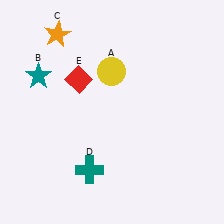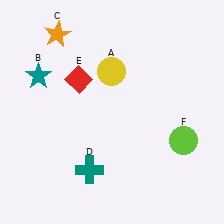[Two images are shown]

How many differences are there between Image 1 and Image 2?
There is 1 difference between the two images.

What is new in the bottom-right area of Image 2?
A lime circle (F) was added in the bottom-right area of Image 2.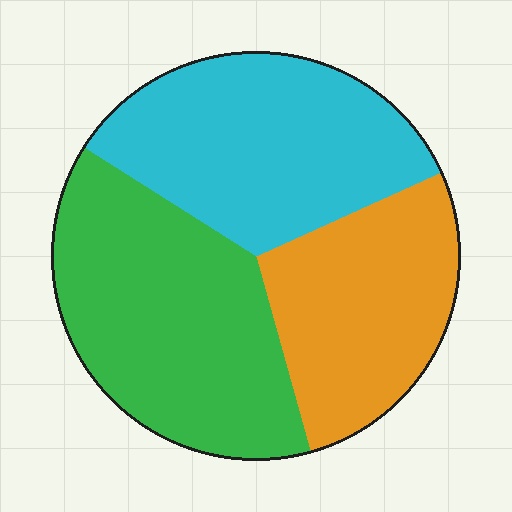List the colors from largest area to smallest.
From largest to smallest: green, cyan, orange.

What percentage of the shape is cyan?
Cyan covers 34% of the shape.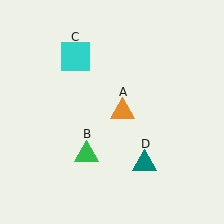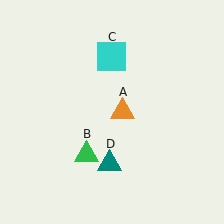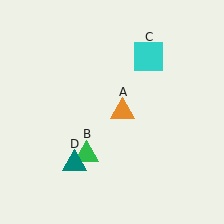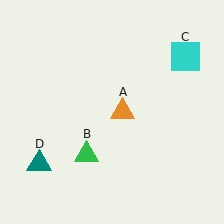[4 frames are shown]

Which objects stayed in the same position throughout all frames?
Orange triangle (object A) and green triangle (object B) remained stationary.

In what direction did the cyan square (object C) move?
The cyan square (object C) moved right.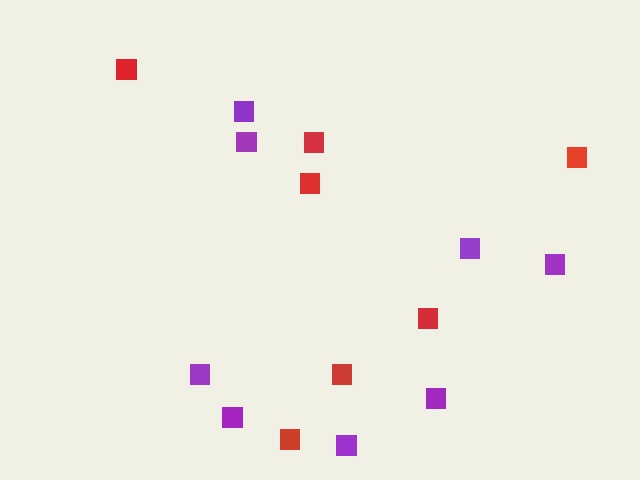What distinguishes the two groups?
There are 2 groups: one group of red squares (7) and one group of purple squares (8).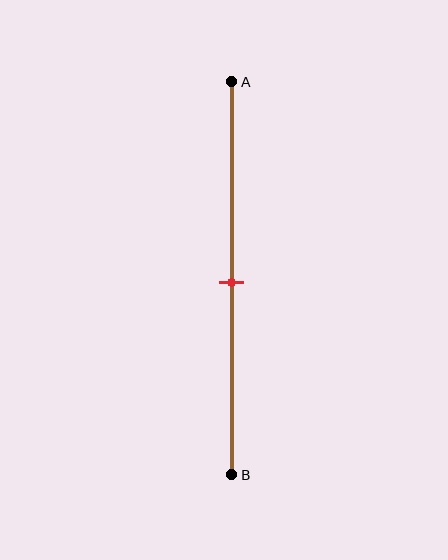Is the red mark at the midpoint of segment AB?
Yes, the mark is approximately at the midpoint.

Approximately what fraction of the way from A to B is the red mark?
The red mark is approximately 50% of the way from A to B.